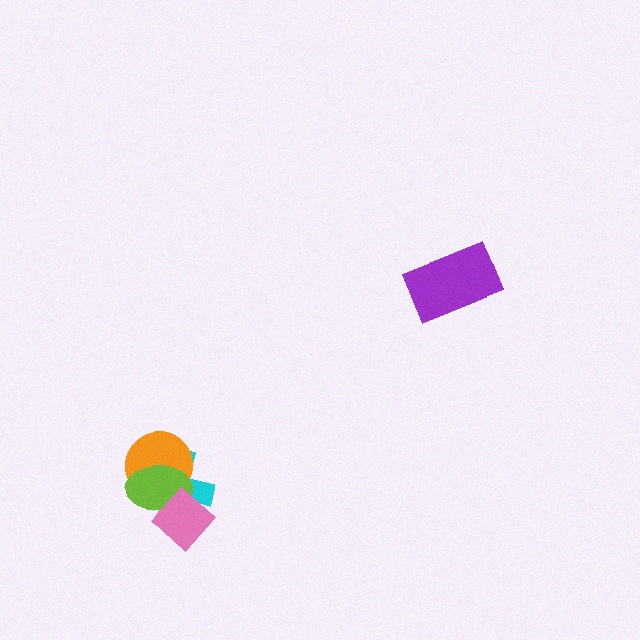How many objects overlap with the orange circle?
3 objects overlap with the orange circle.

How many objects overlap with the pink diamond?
3 objects overlap with the pink diamond.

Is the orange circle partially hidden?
Yes, it is partially covered by another shape.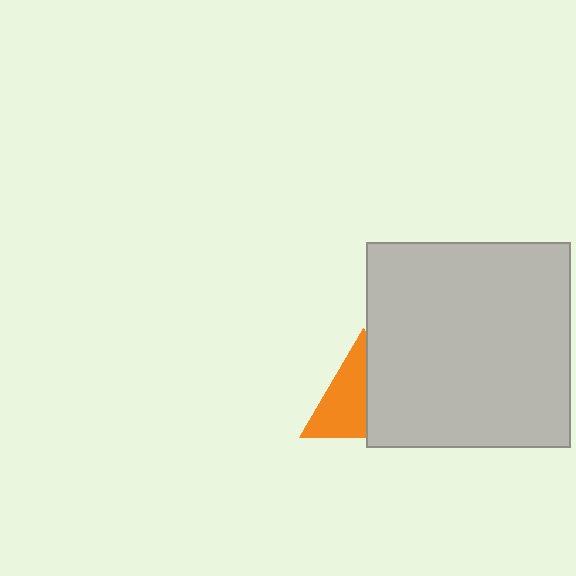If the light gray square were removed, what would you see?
You would see the complete orange triangle.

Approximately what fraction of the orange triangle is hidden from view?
Roughly 47% of the orange triangle is hidden behind the light gray square.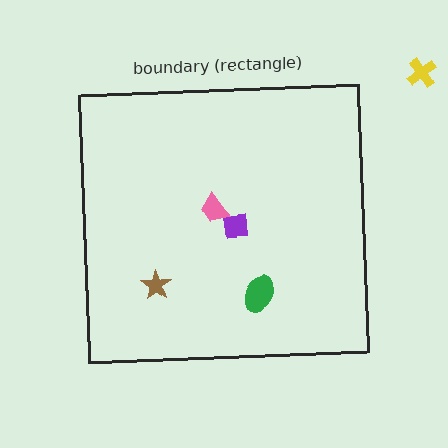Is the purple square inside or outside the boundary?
Inside.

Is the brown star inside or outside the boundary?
Inside.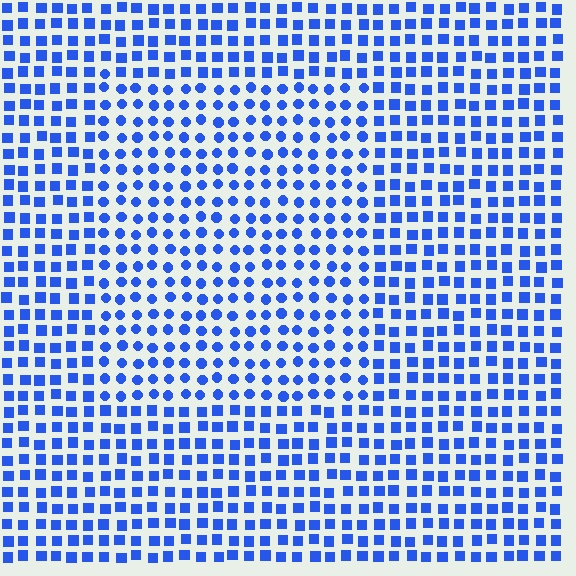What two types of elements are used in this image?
The image uses circles inside the rectangle region and squares outside it.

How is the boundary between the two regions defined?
The boundary is defined by a change in element shape: circles inside vs. squares outside. All elements share the same color and spacing.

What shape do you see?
I see a rectangle.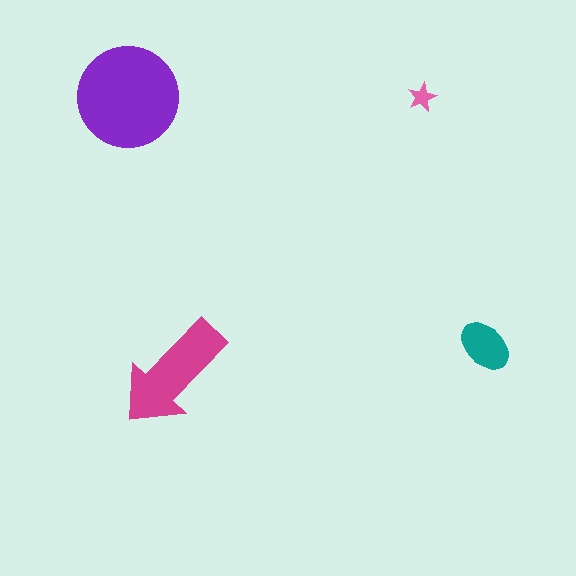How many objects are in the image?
There are 4 objects in the image.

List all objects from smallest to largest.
The pink star, the teal ellipse, the magenta arrow, the purple circle.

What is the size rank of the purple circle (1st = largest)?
1st.